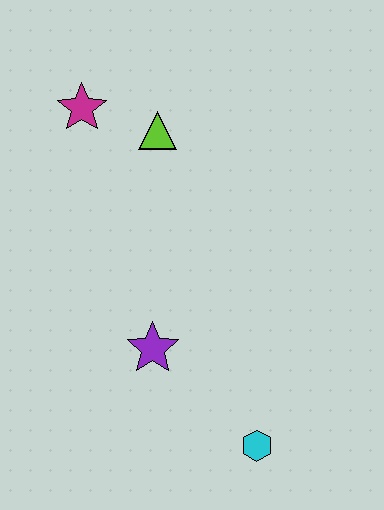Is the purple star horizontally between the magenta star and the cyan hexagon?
Yes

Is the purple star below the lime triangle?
Yes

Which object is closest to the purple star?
The cyan hexagon is closest to the purple star.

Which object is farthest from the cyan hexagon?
The magenta star is farthest from the cyan hexagon.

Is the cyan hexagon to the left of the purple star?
No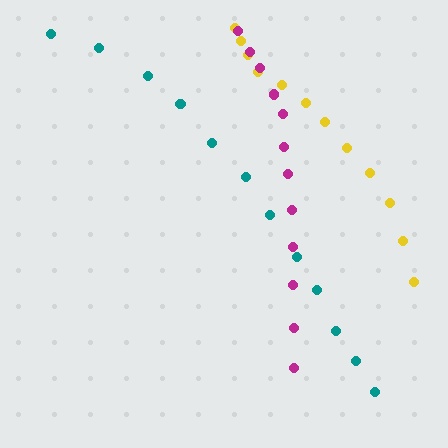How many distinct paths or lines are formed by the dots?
There are 3 distinct paths.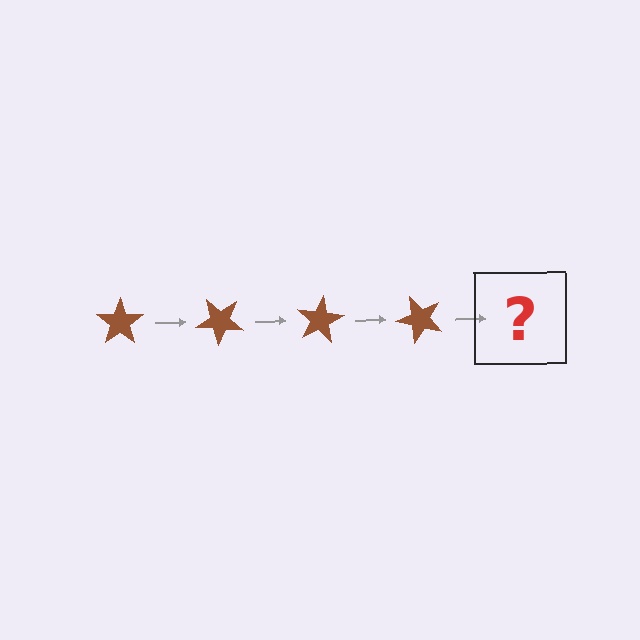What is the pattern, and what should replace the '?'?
The pattern is that the star rotates 40 degrees each step. The '?' should be a brown star rotated 160 degrees.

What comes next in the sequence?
The next element should be a brown star rotated 160 degrees.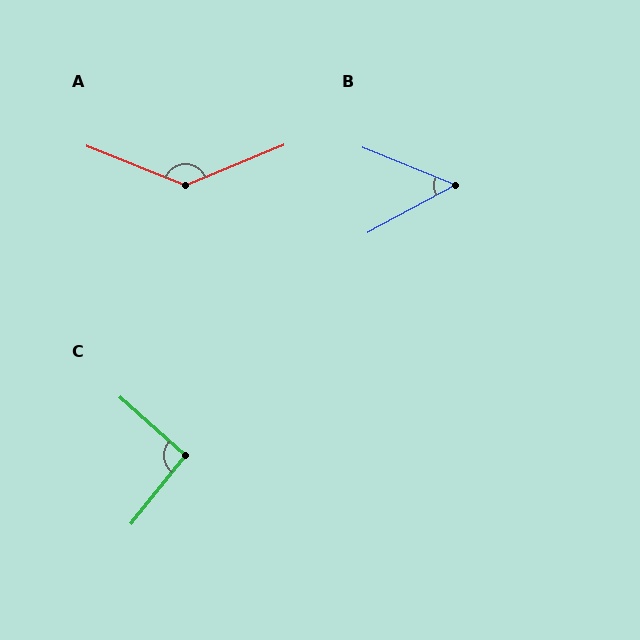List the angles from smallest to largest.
B (51°), C (93°), A (136°).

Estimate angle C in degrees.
Approximately 93 degrees.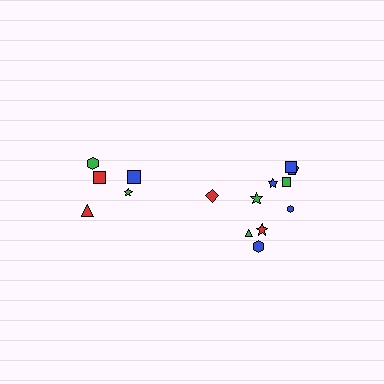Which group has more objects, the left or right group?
The right group.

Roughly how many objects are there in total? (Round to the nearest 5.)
Roughly 15 objects in total.